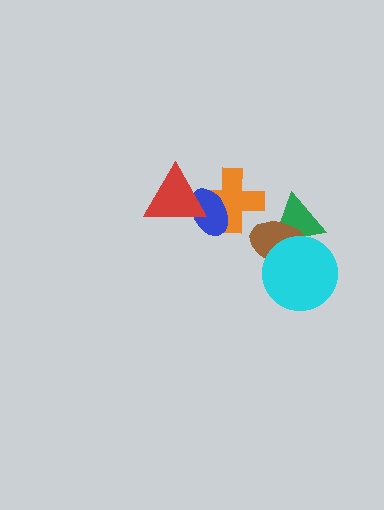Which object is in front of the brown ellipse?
The cyan circle is in front of the brown ellipse.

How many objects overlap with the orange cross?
2 objects overlap with the orange cross.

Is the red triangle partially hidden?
No, no other shape covers it.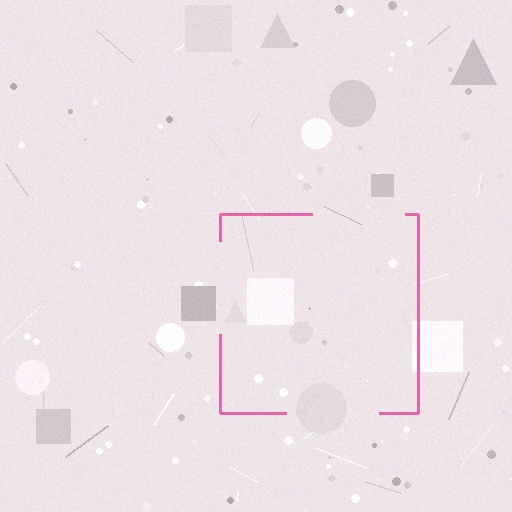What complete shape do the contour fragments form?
The contour fragments form a square.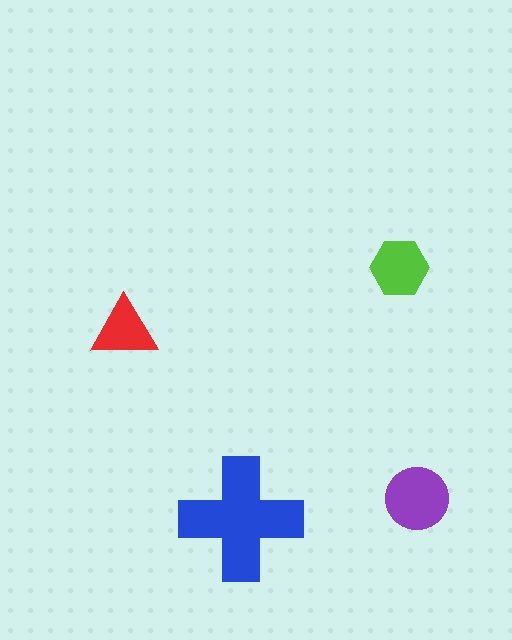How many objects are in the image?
There are 4 objects in the image.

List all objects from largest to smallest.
The blue cross, the purple circle, the lime hexagon, the red triangle.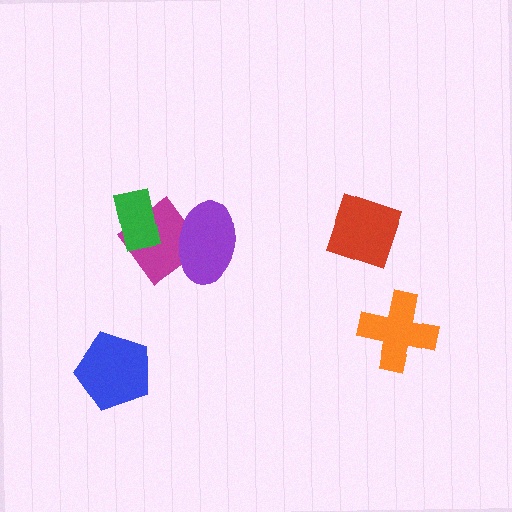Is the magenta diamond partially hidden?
Yes, it is partially covered by another shape.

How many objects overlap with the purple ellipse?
1 object overlaps with the purple ellipse.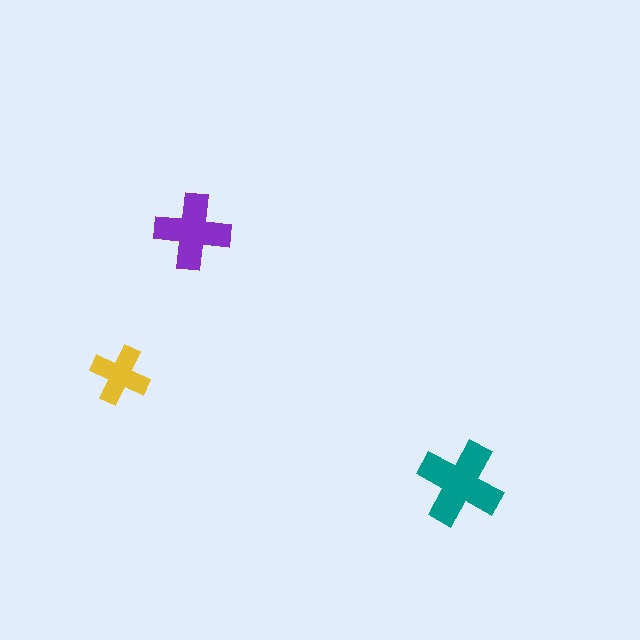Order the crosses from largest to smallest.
the teal one, the purple one, the yellow one.